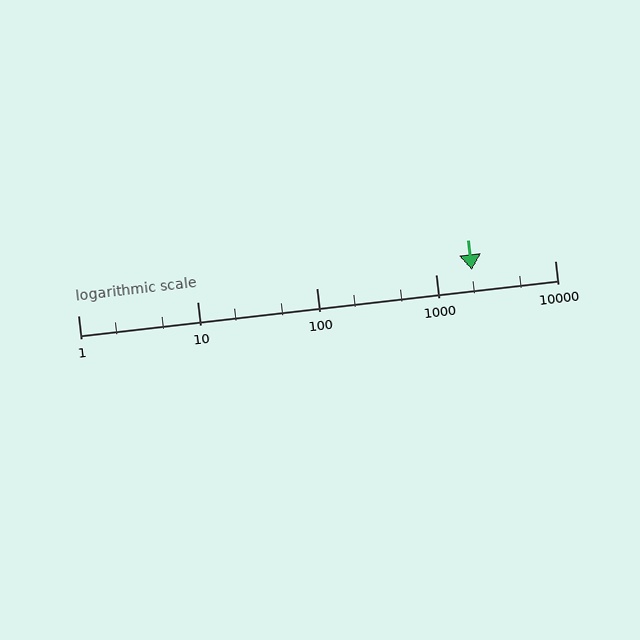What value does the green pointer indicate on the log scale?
The pointer indicates approximately 2000.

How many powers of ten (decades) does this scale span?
The scale spans 4 decades, from 1 to 10000.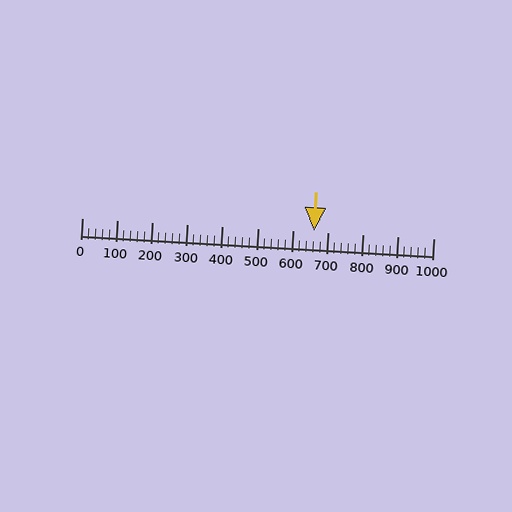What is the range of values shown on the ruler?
The ruler shows values from 0 to 1000.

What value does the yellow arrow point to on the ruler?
The yellow arrow points to approximately 660.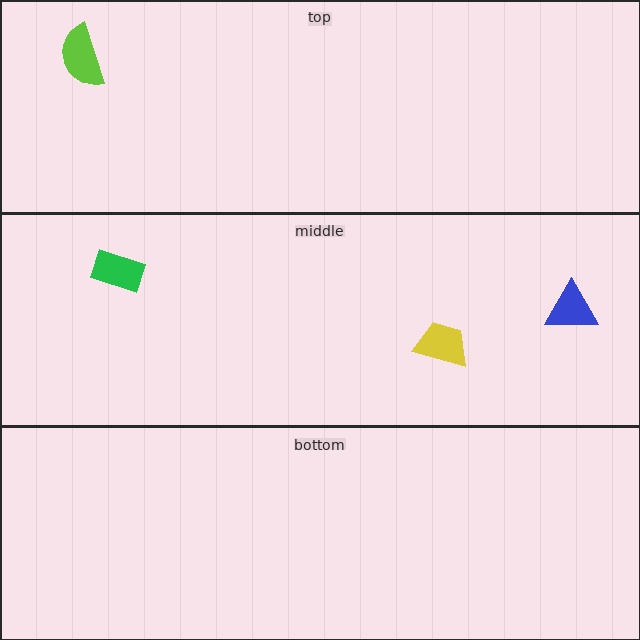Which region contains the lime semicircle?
The top region.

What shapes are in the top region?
The lime semicircle.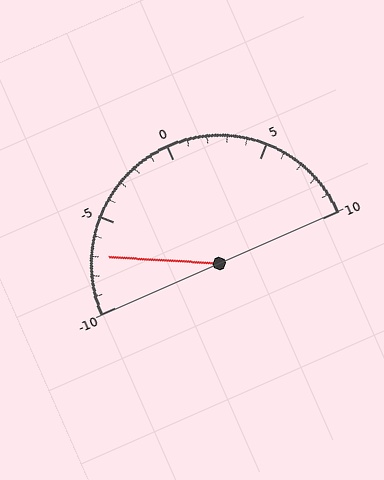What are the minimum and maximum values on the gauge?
The gauge ranges from -10 to 10.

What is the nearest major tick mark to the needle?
The nearest major tick mark is -5.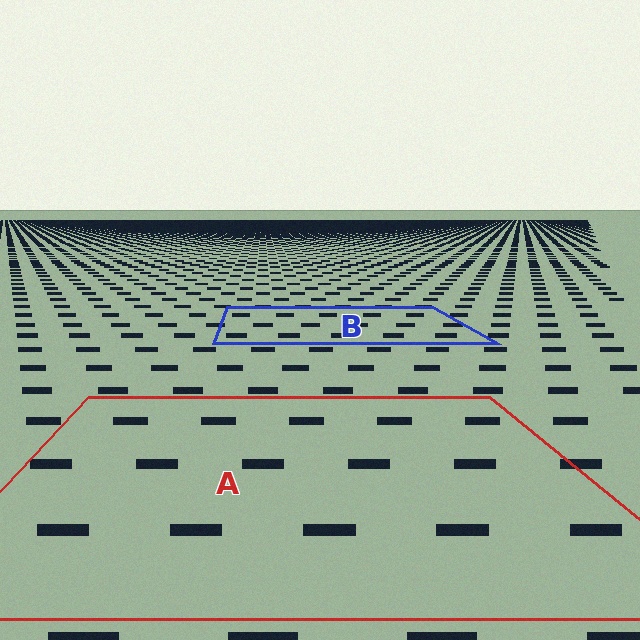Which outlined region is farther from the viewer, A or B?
Region B is farther from the viewer — the texture elements inside it appear smaller and more densely packed.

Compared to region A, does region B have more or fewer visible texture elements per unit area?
Region B has more texture elements per unit area — they are packed more densely because it is farther away.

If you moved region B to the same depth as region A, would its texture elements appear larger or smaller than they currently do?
They would appear larger. At a closer depth, the same texture elements are projected at a bigger on-screen size.